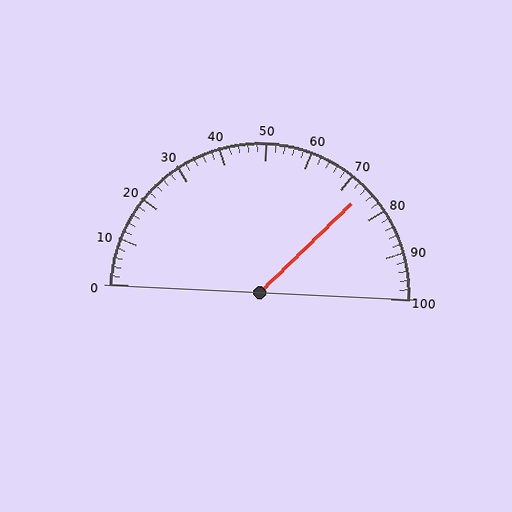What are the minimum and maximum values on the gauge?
The gauge ranges from 0 to 100.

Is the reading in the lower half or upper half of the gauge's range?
The reading is in the upper half of the range (0 to 100).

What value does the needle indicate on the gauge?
The needle indicates approximately 74.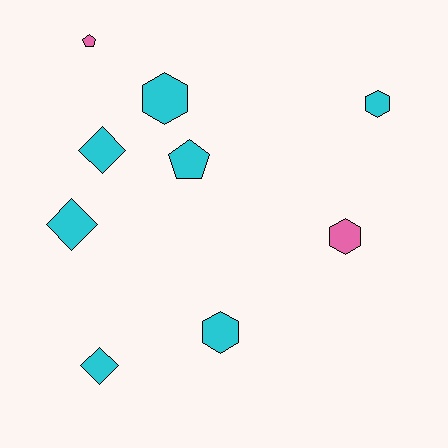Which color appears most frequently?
Cyan, with 7 objects.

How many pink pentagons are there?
There is 1 pink pentagon.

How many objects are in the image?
There are 9 objects.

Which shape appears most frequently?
Hexagon, with 4 objects.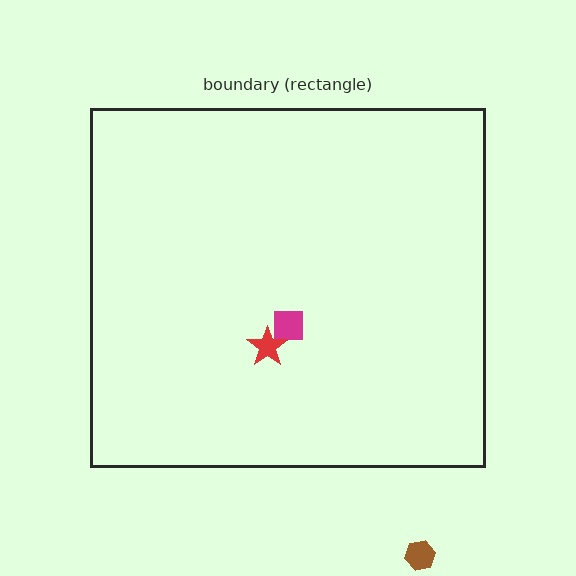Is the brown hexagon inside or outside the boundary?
Outside.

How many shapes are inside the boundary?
2 inside, 1 outside.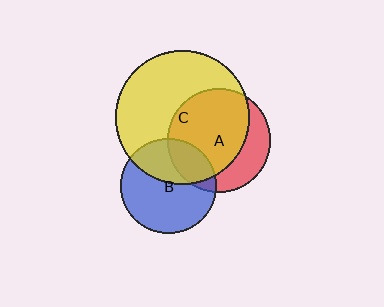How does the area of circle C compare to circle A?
Approximately 1.7 times.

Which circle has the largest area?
Circle C (yellow).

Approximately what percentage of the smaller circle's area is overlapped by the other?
Approximately 40%.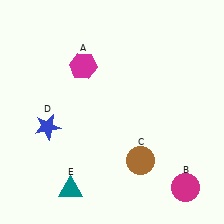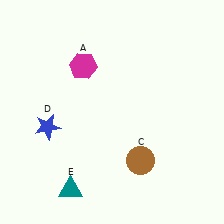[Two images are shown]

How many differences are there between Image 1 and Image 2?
There is 1 difference between the two images.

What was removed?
The magenta circle (B) was removed in Image 2.